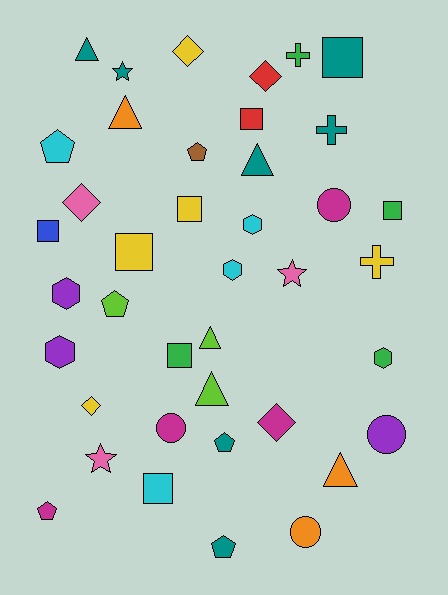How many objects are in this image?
There are 40 objects.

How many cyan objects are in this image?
There are 4 cyan objects.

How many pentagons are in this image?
There are 6 pentagons.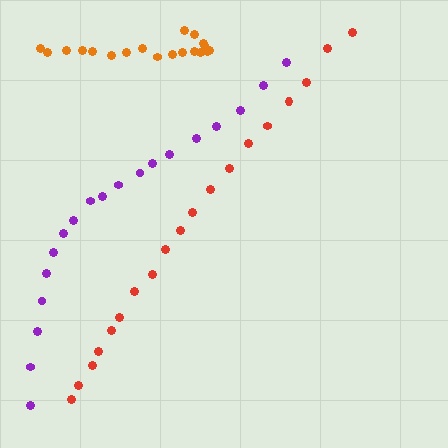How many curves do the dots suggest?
There are 3 distinct paths.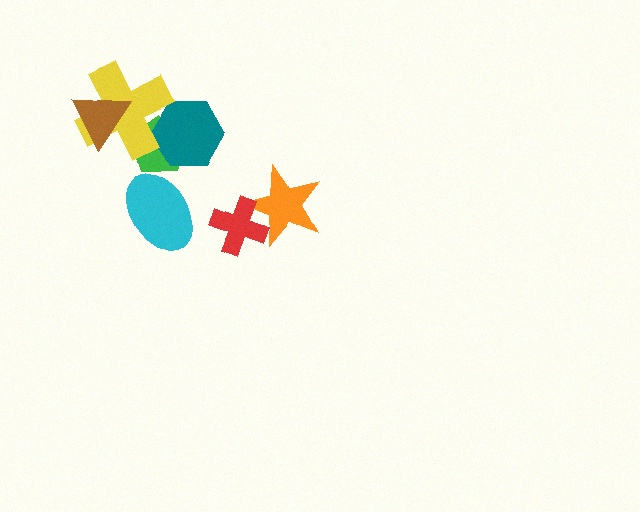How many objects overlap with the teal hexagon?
2 objects overlap with the teal hexagon.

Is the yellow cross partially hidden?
Yes, it is partially covered by another shape.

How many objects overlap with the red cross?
1 object overlaps with the red cross.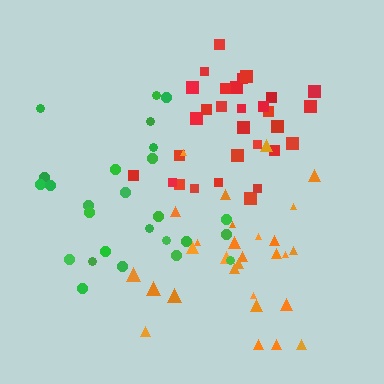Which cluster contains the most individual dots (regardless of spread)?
Red (30).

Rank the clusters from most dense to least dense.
red, green, orange.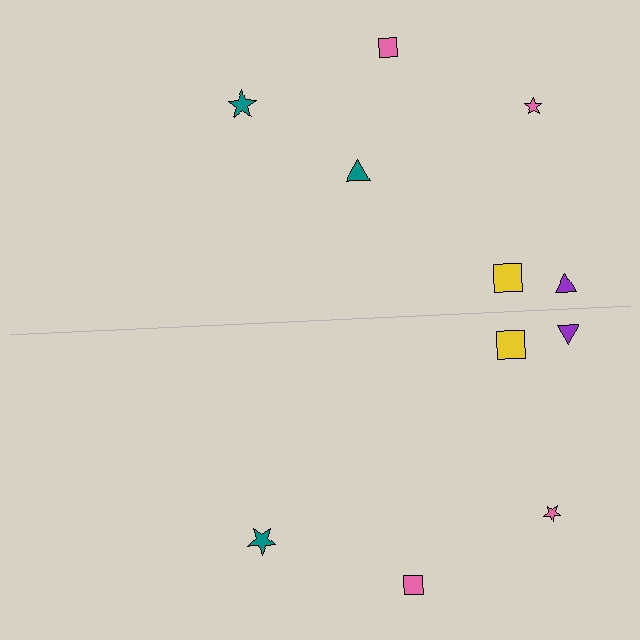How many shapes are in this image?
There are 11 shapes in this image.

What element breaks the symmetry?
A teal triangle is missing from the bottom side.